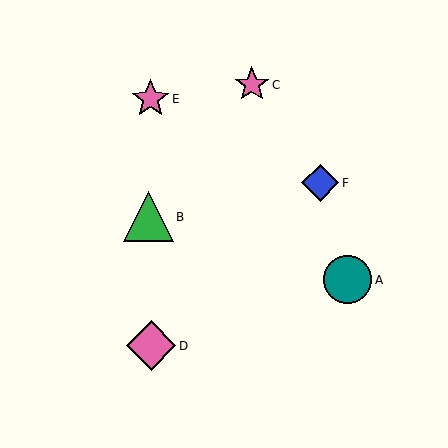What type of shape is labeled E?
Shape E is a pink star.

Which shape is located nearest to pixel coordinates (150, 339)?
The pink diamond (labeled D) at (151, 346) is nearest to that location.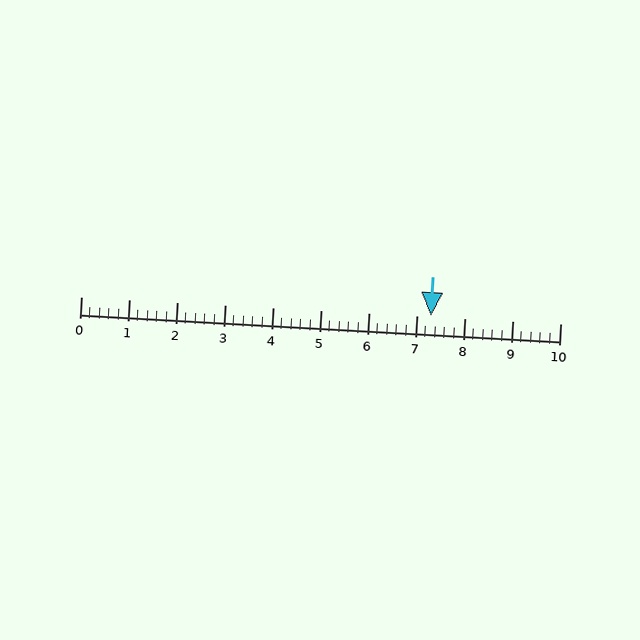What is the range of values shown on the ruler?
The ruler shows values from 0 to 10.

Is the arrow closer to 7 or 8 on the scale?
The arrow is closer to 7.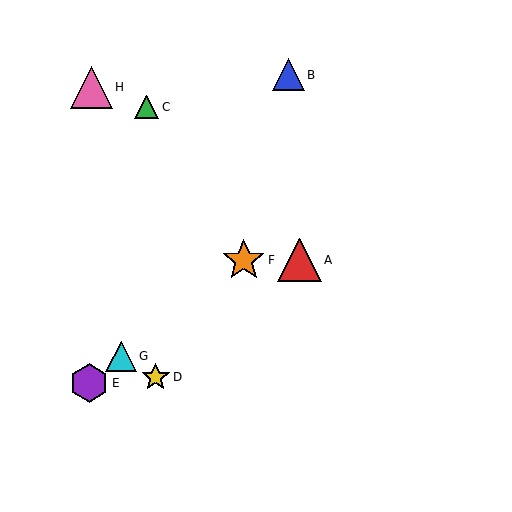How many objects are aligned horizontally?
2 objects (A, F) are aligned horizontally.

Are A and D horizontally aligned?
No, A is at y≈260 and D is at y≈377.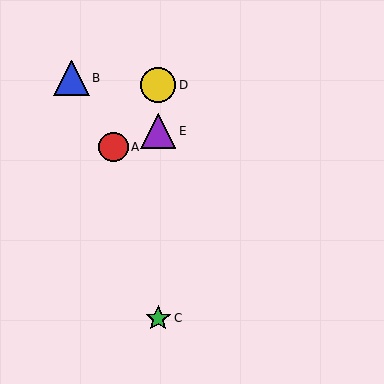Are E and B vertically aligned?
No, E is at x≈158 and B is at x≈71.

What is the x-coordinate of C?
Object C is at x≈158.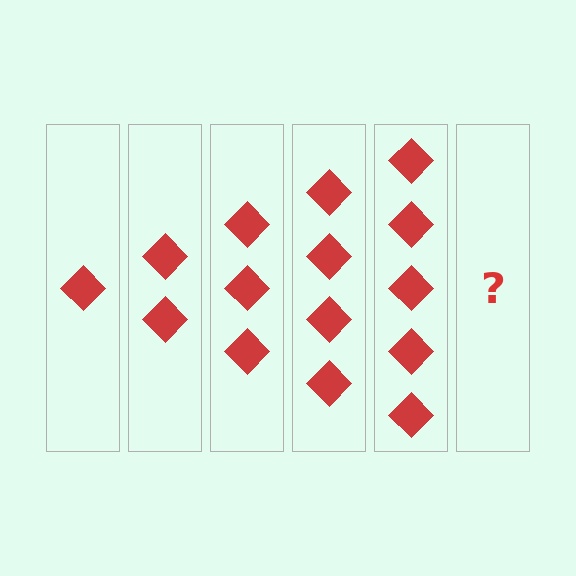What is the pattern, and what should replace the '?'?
The pattern is that each step adds one more diamond. The '?' should be 6 diamonds.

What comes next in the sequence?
The next element should be 6 diamonds.